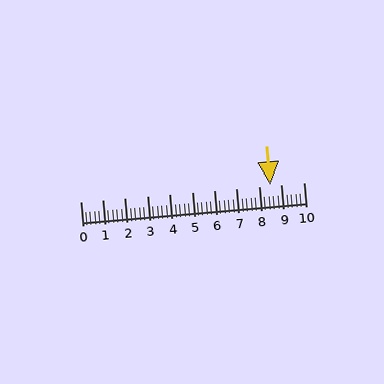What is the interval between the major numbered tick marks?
The major tick marks are spaced 1 units apart.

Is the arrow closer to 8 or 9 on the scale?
The arrow is closer to 9.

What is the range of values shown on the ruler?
The ruler shows values from 0 to 10.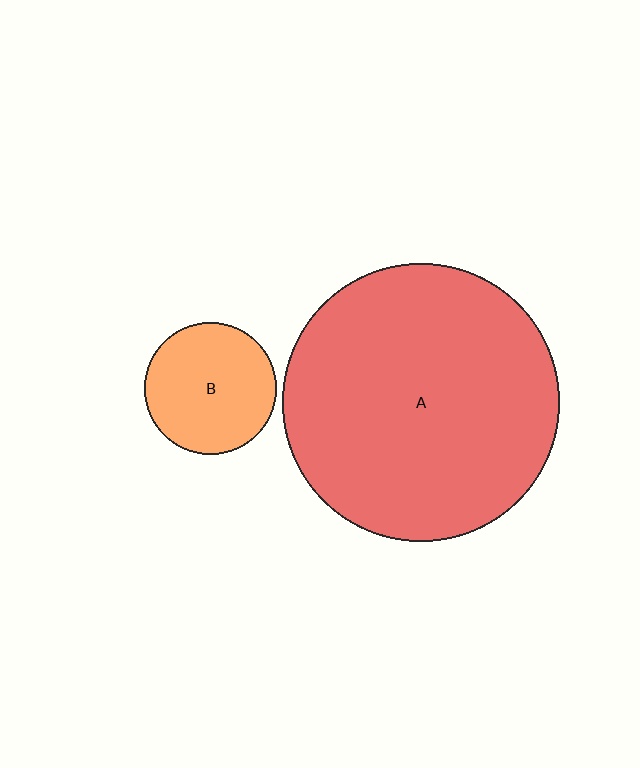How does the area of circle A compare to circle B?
Approximately 4.4 times.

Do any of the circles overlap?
No, none of the circles overlap.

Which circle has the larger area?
Circle A (red).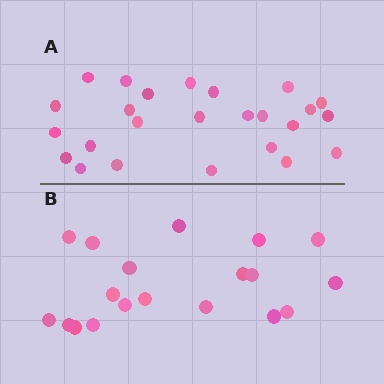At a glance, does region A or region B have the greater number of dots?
Region A (the top region) has more dots.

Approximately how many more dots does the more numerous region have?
Region A has about 6 more dots than region B.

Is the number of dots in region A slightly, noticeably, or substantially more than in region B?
Region A has noticeably more, but not dramatically so. The ratio is roughly 1.3 to 1.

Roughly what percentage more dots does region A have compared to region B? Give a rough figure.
About 30% more.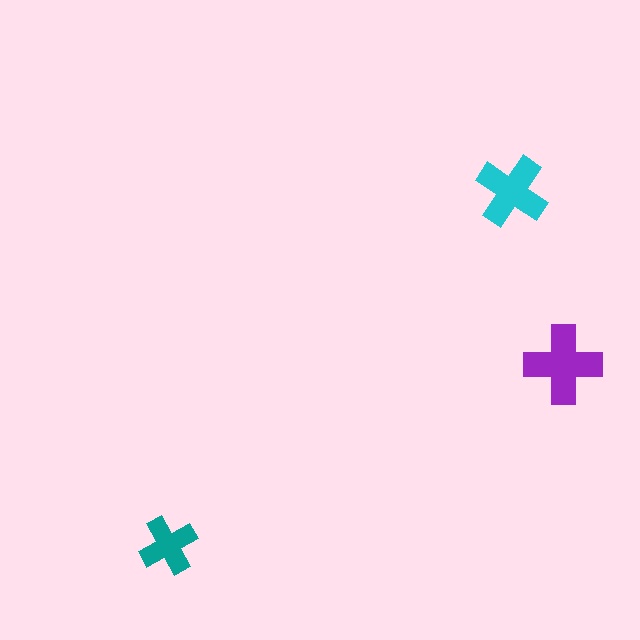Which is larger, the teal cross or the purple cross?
The purple one.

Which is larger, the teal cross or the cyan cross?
The cyan one.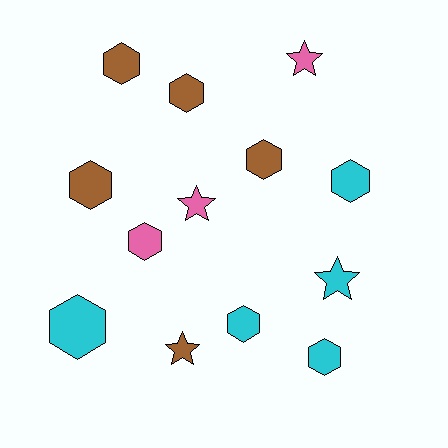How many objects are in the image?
There are 13 objects.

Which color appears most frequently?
Cyan, with 5 objects.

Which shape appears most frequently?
Hexagon, with 9 objects.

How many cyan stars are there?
There is 1 cyan star.